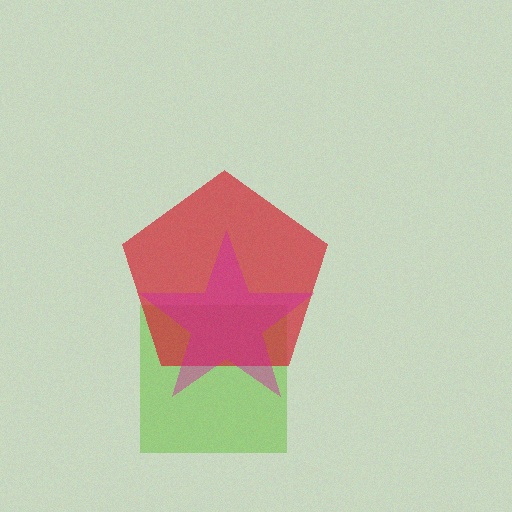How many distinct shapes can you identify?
There are 3 distinct shapes: a lime square, a red pentagon, a magenta star.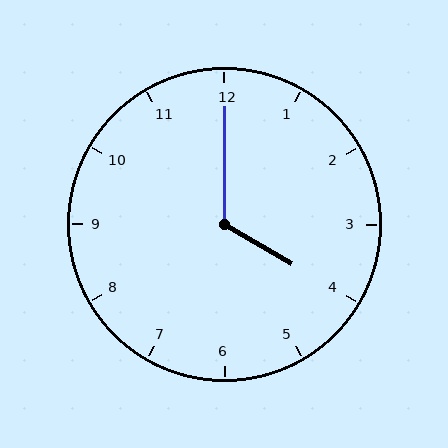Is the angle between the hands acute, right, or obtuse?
It is obtuse.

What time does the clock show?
4:00.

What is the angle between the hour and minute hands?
Approximately 120 degrees.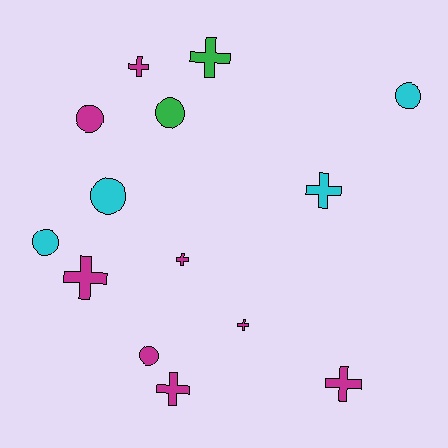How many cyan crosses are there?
There is 1 cyan cross.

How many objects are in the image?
There are 14 objects.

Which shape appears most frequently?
Cross, with 8 objects.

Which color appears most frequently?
Magenta, with 8 objects.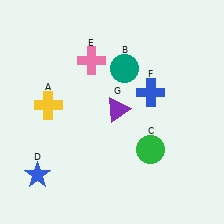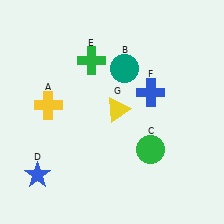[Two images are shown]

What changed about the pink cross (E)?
In Image 1, E is pink. In Image 2, it changed to green.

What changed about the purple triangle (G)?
In Image 1, G is purple. In Image 2, it changed to yellow.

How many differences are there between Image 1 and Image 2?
There are 2 differences between the two images.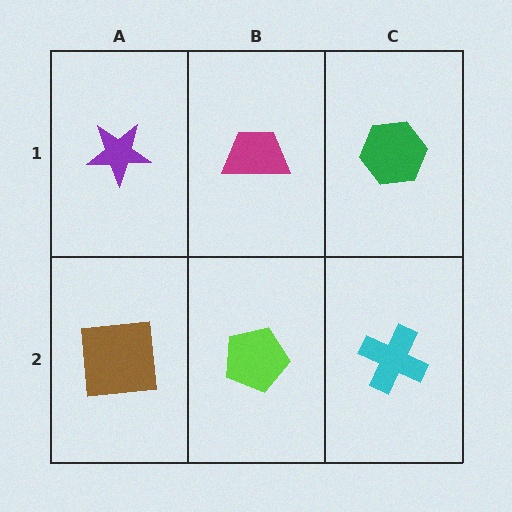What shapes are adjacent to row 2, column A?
A purple star (row 1, column A), a lime pentagon (row 2, column B).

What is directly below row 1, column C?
A cyan cross.